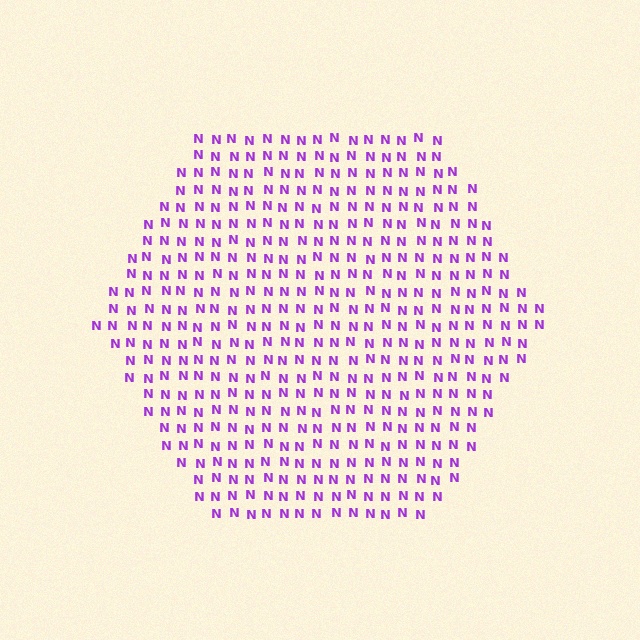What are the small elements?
The small elements are letter N's.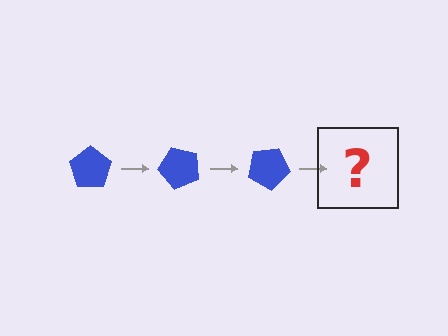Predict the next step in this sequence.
The next step is a blue pentagon rotated 150 degrees.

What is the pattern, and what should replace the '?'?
The pattern is that the pentagon rotates 50 degrees each step. The '?' should be a blue pentagon rotated 150 degrees.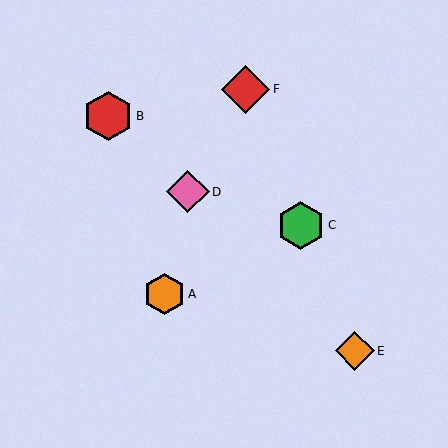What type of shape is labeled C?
Shape C is a green hexagon.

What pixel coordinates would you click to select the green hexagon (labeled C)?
Click at (301, 225) to select the green hexagon C.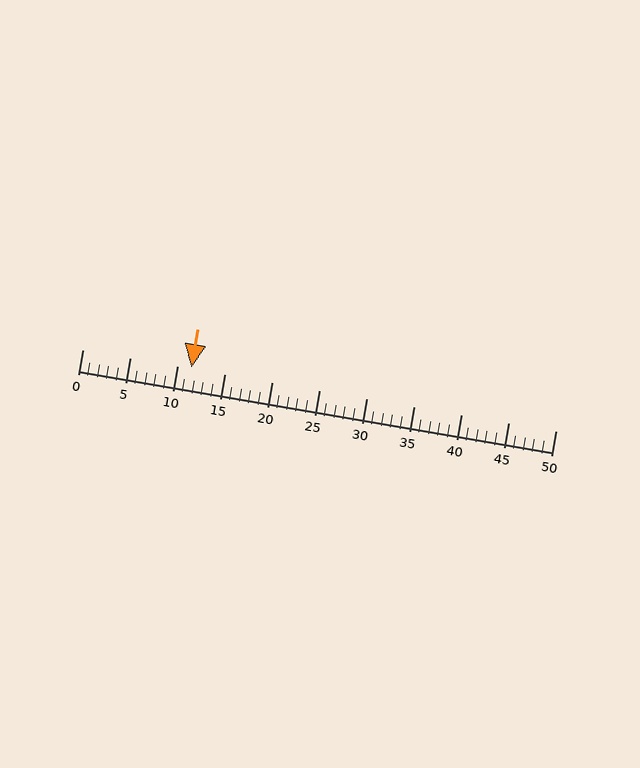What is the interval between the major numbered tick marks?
The major tick marks are spaced 5 units apart.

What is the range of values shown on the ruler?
The ruler shows values from 0 to 50.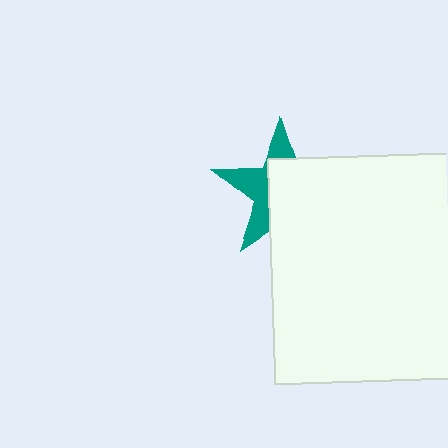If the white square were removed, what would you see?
You would see the complete teal star.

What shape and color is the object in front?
The object in front is a white square.